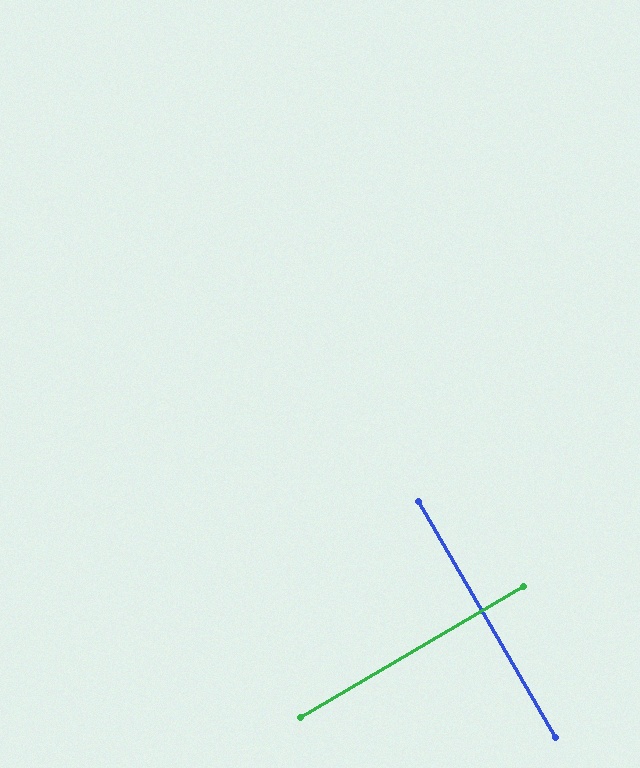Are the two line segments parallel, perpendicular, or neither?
Perpendicular — they meet at approximately 90°.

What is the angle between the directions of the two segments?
Approximately 90 degrees.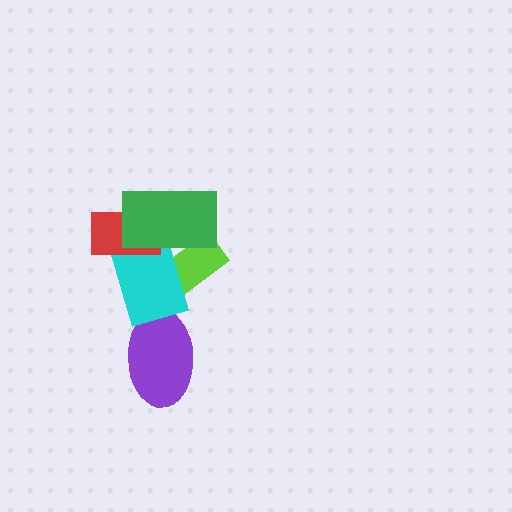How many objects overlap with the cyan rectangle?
4 objects overlap with the cyan rectangle.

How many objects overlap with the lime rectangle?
2 objects overlap with the lime rectangle.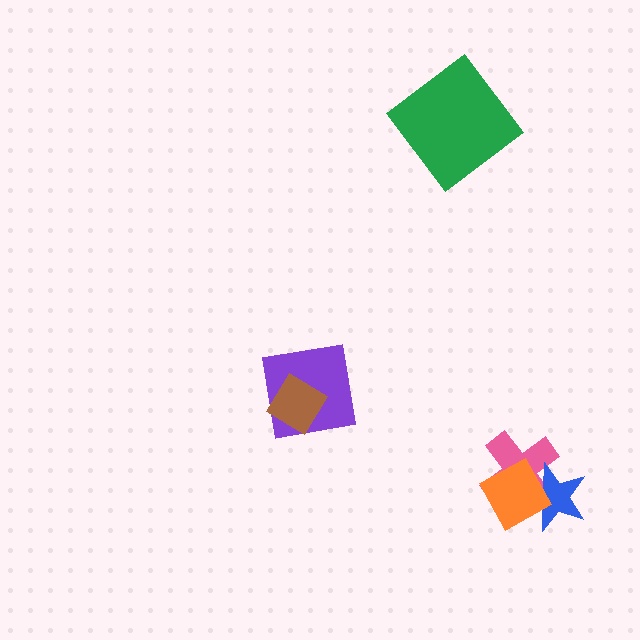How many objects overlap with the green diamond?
0 objects overlap with the green diamond.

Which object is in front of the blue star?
The orange diamond is in front of the blue star.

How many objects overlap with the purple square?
1 object overlaps with the purple square.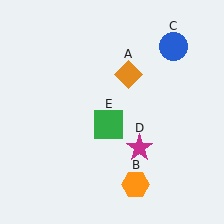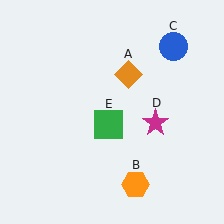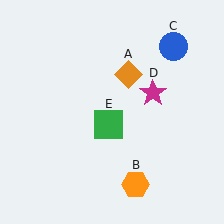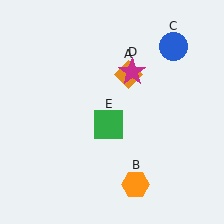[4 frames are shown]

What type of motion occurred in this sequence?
The magenta star (object D) rotated counterclockwise around the center of the scene.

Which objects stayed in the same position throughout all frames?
Orange diamond (object A) and orange hexagon (object B) and blue circle (object C) and green square (object E) remained stationary.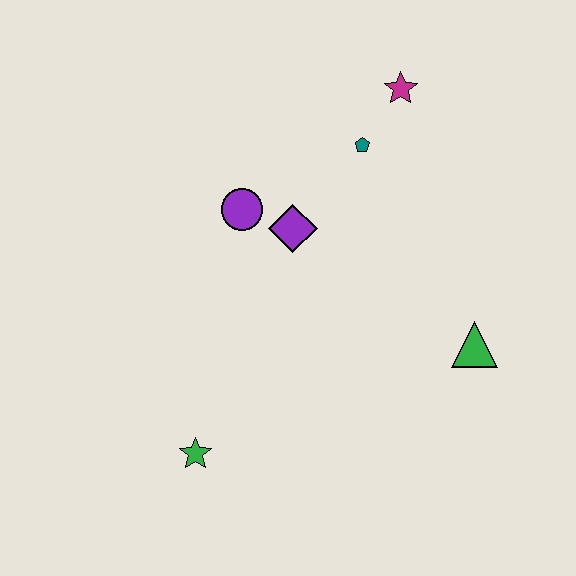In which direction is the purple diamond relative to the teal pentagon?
The purple diamond is below the teal pentagon.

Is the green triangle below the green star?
No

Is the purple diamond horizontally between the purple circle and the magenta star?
Yes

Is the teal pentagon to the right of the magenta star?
No